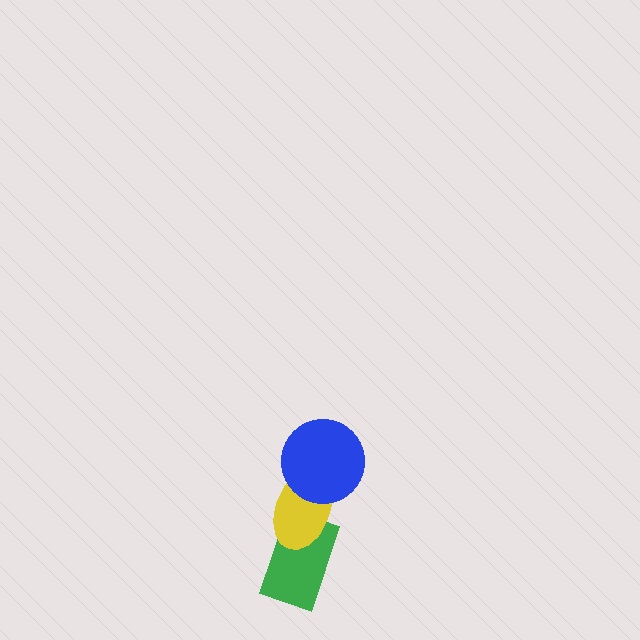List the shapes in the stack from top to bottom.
From top to bottom: the blue circle, the yellow ellipse, the green rectangle.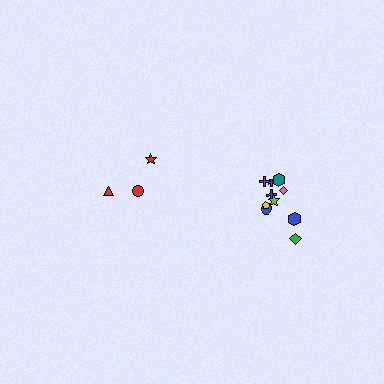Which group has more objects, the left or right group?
The right group.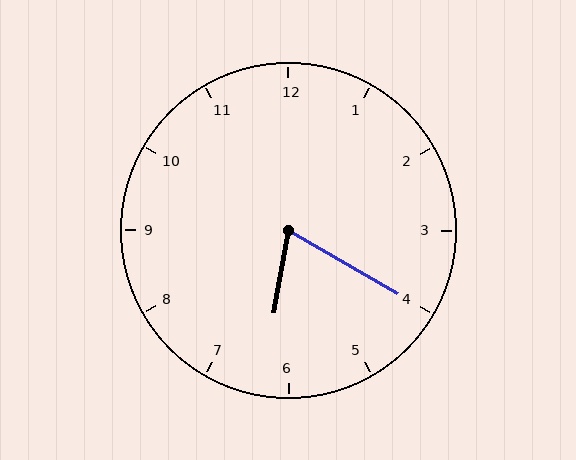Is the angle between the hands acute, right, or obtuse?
It is acute.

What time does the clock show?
6:20.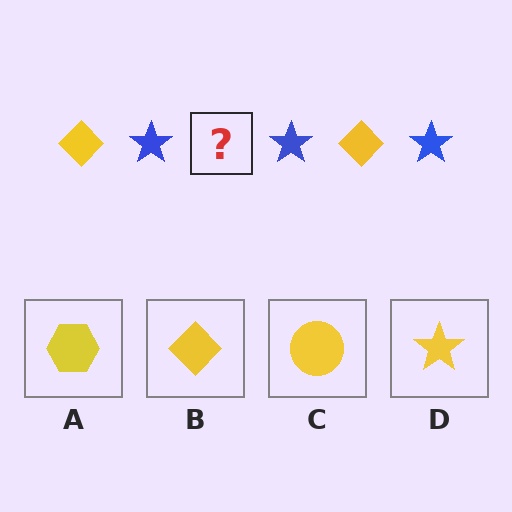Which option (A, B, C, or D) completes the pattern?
B.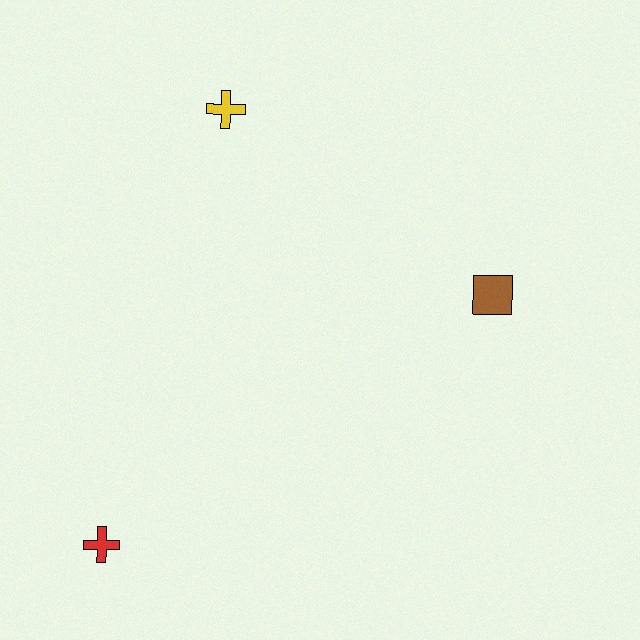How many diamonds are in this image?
There are no diamonds.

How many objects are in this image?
There are 3 objects.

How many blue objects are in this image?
There are no blue objects.